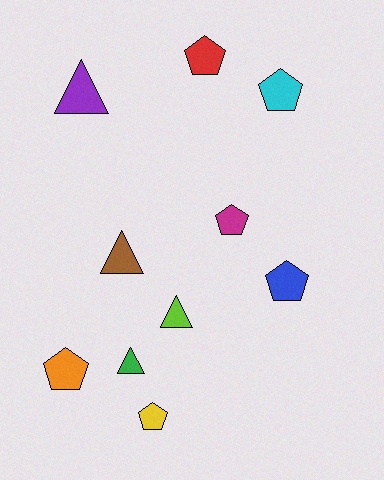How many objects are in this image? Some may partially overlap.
There are 10 objects.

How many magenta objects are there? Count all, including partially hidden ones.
There is 1 magenta object.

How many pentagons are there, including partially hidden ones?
There are 6 pentagons.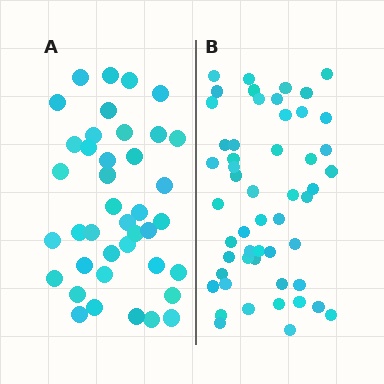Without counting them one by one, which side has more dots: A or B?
Region B (the right region) has more dots.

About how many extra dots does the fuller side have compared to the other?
Region B has roughly 12 or so more dots than region A.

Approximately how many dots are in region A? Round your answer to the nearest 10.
About 40 dots.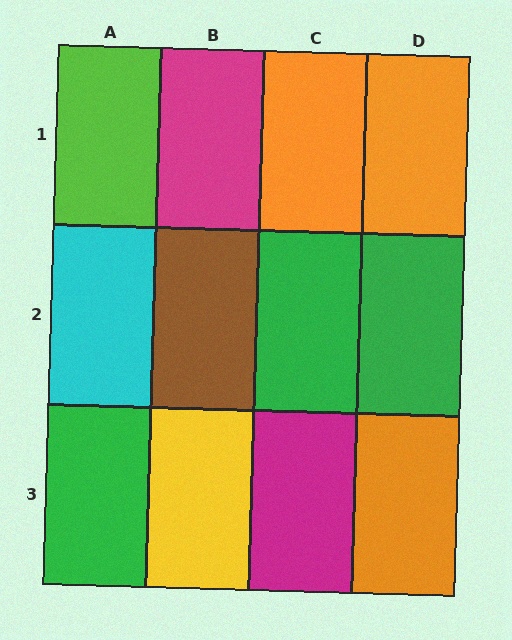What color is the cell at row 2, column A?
Cyan.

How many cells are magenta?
2 cells are magenta.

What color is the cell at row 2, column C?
Green.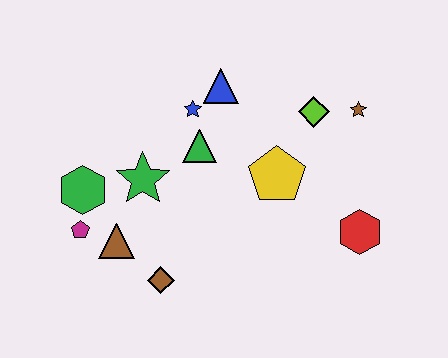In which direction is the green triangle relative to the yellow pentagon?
The green triangle is to the left of the yellow pentagon.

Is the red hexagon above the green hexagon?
No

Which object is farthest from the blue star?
The red hexagon is farthest from the blue star.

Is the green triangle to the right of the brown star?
No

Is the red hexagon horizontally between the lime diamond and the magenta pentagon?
No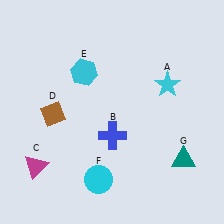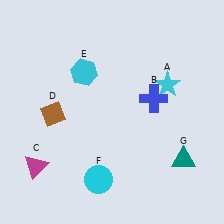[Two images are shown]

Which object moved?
The blue cross (B) moved right.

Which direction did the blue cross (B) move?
The blue cross (B) moved right.